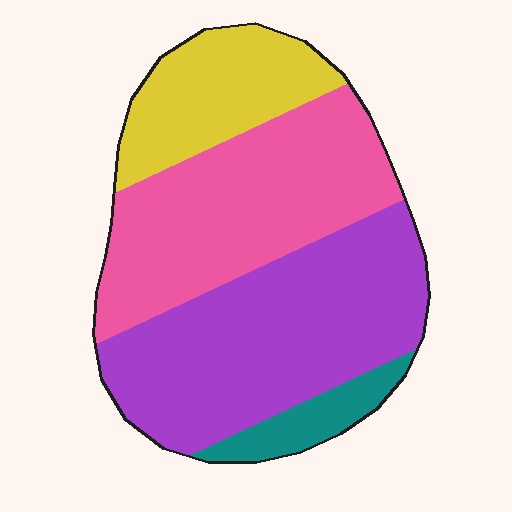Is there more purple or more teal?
Purple.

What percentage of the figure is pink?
Pink takes up between a third and a half of the figure.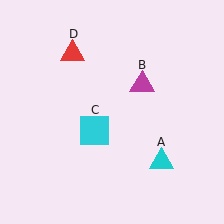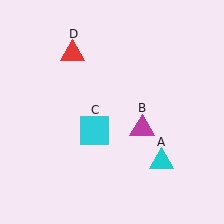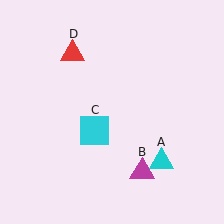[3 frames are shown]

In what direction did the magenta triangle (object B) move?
The magenta triangle (object B) moved down.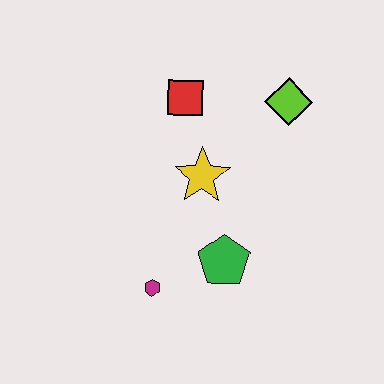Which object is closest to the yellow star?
The red square is closest to the yellow star.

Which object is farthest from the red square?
The magenta hexagon is farthest from the red square.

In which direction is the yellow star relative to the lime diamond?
The yellow star is to the left of the lime diamond.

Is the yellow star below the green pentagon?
No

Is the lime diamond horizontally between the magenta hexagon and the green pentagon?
No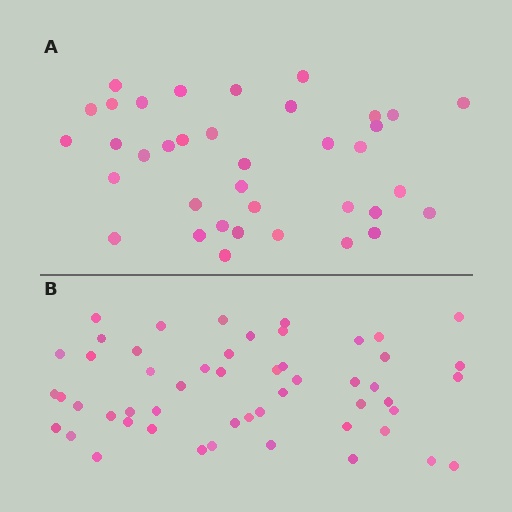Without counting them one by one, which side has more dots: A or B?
Region B (the bottom region) has more dots.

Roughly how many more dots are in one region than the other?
Region B has approximately 15 more dots than region A.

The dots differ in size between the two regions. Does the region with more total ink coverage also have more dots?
No. Region A has more total ink coverage because its dots are larger, but region B actually contains more individual dots. Total area can be misleading — the number of items is what matters here.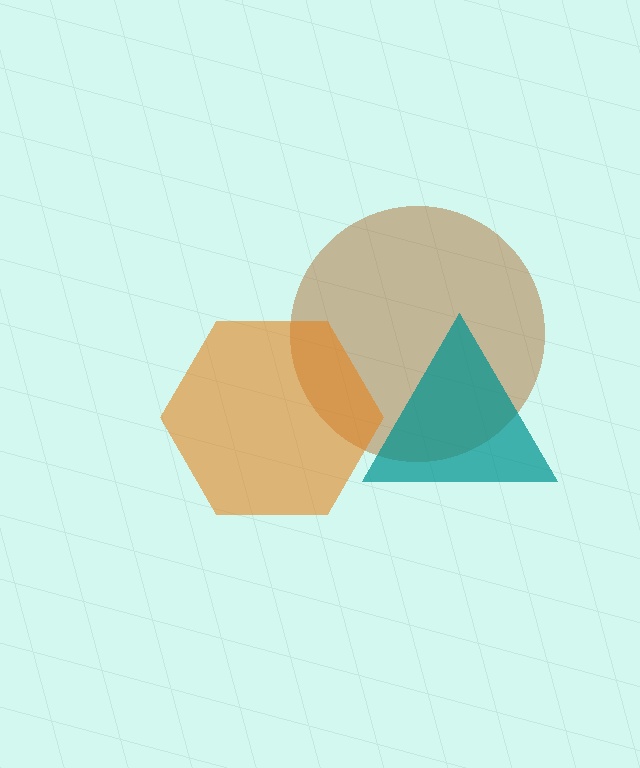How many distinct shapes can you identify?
There are 3 distinct shapes: a brown circle, an orange hexagon, a teal triangle.